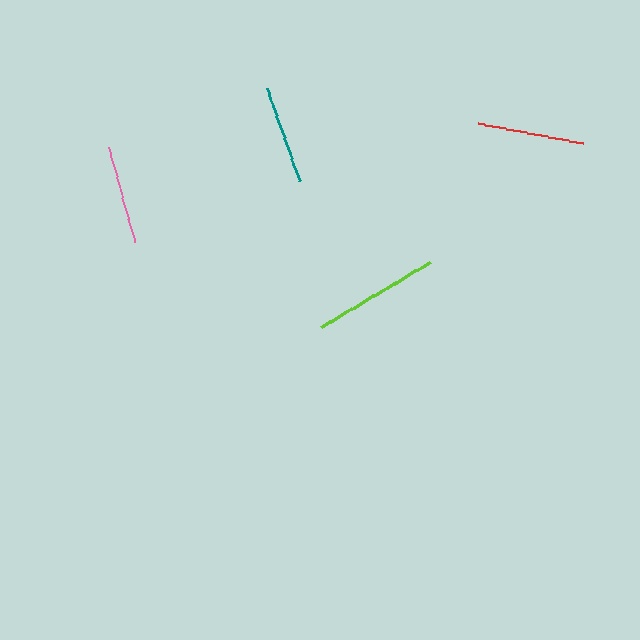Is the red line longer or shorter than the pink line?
The red line is longer than the pink line.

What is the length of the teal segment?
The teal segment is approximately 98 pixels long.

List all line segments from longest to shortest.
From longest to shortest: lime, red, pink, teal.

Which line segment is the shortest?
The teal line is the shortest at approximately 98 pixels.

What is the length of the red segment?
The red segment is approximately 106 pixels long.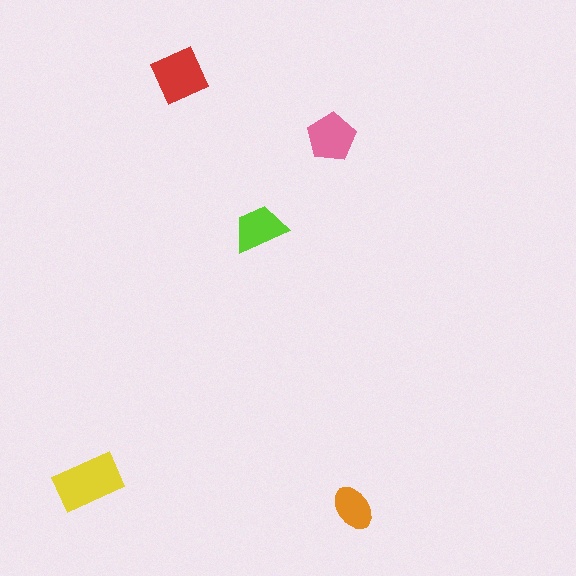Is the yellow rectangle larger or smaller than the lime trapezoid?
Larger.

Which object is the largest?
The yellow rectangle.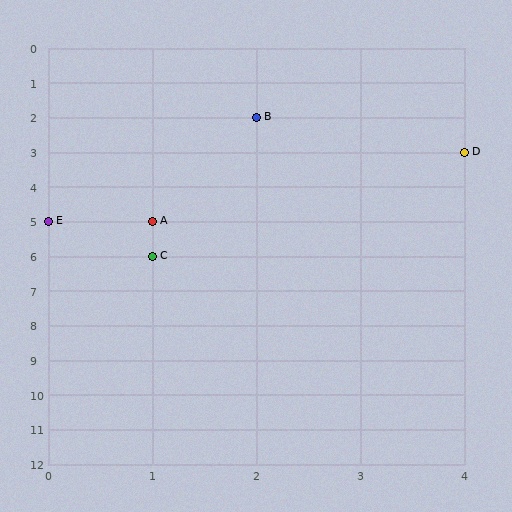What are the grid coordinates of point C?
Point C is at grid coordinates (1, 6).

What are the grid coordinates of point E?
Point E is at grid coordinates (0, 5).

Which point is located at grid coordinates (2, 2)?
Point B is at (2, 2).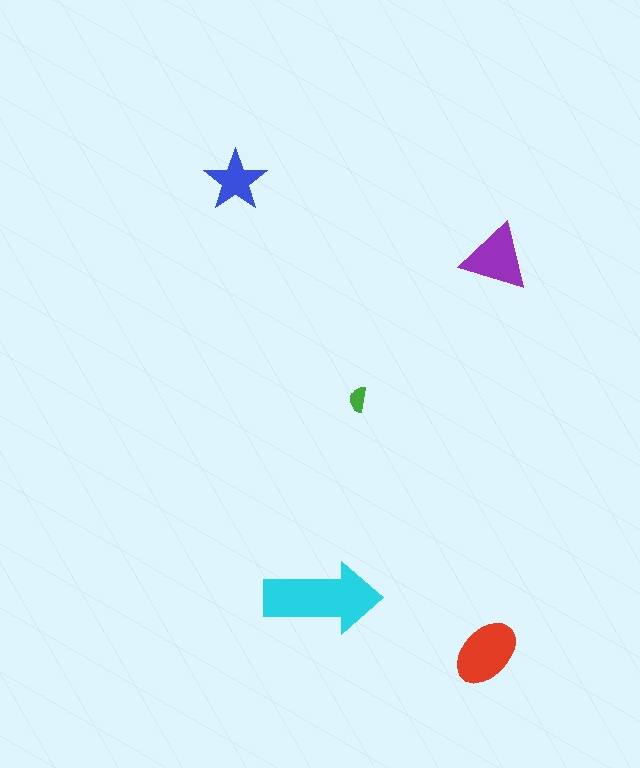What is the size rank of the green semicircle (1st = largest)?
5th.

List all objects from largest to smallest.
The cyan arrow, the red ellipse, the purple triangle, the blue star, the green semicircle.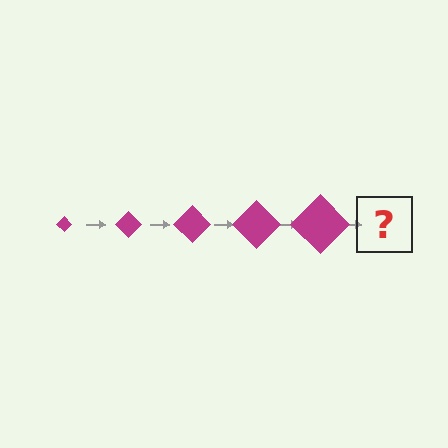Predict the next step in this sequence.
The next step is a magenta diamond, larger than the previous one.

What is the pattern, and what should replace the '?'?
The pattern is that the diamond gets progressively larger each step. The '?' should be a magenta diamond, larger than the previous one.